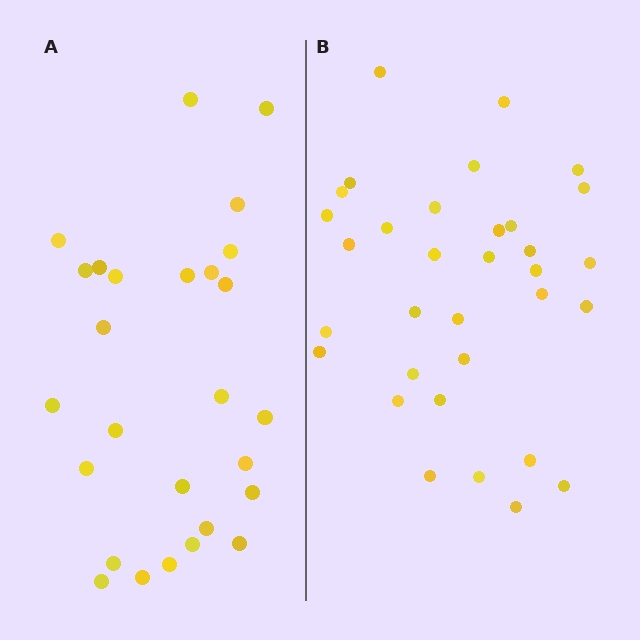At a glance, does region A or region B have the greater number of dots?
Region B (the right region) has more dots.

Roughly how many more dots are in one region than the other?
Region B has about 6 more dots than region A.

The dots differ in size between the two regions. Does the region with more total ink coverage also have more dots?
No. Region A has more total ink coverage because its dots are larger, but region B actually contains more individual dots. Total area can be misleading — the number of items is what matters here.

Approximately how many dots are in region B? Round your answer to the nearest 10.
About 30 dots. (The exact count is 33, which rounds to 30.)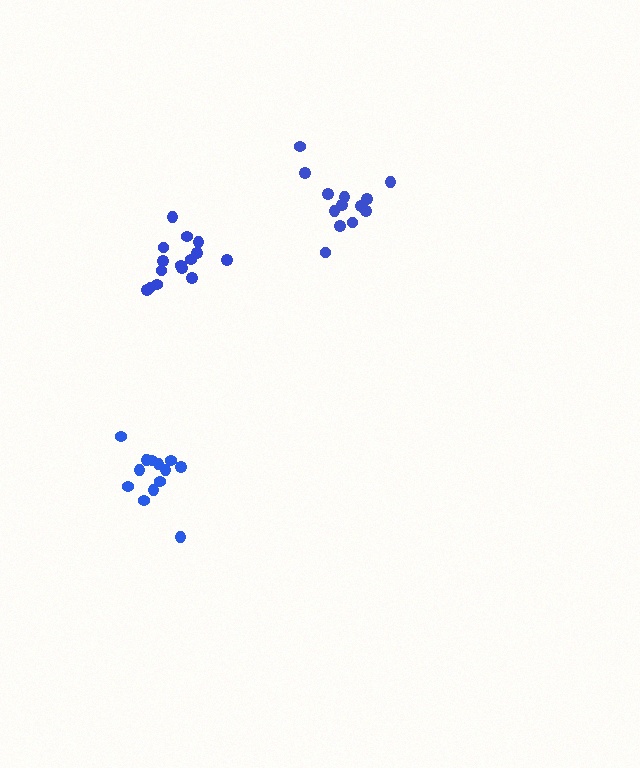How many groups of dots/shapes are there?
There are 3 groups.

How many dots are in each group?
Group 1: 15 dots, Group 2: 13 dots, Group 3: 13 dots (41 total).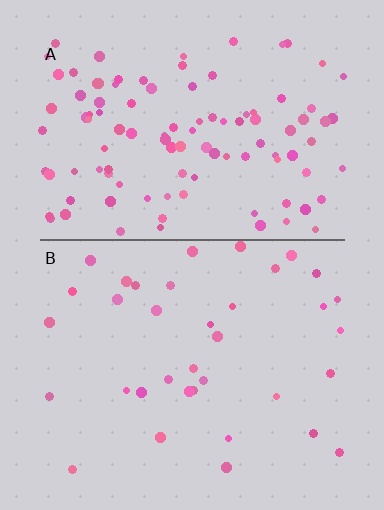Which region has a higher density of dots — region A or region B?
A (the top).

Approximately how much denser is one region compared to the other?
Approximately 2.9× — region A over region B.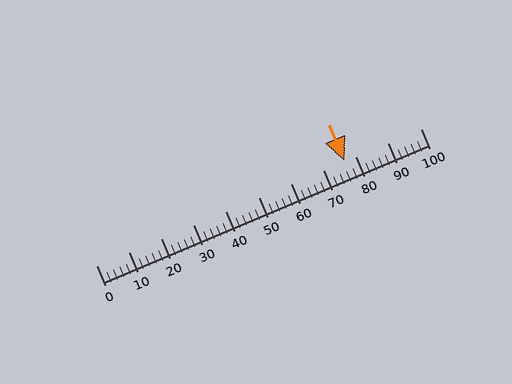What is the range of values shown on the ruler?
The ruler shows values from 0 to 100.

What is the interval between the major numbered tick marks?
The major tick marks are spaced 10 units apart.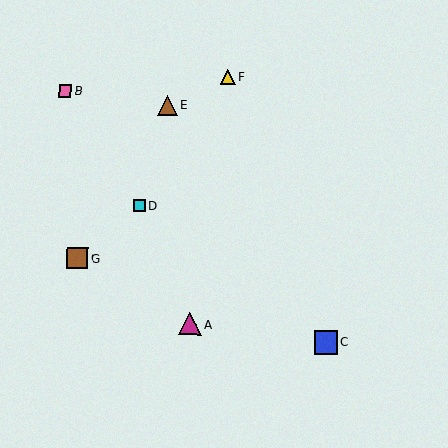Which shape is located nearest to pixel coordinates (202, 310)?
The magenta triangle (labeled A) at (190, 324) is nearest to that location.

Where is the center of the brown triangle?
The center of the brown triangle is at (167, 105).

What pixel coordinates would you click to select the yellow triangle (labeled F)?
Click at (227, 77) to select the yellow triangle F.